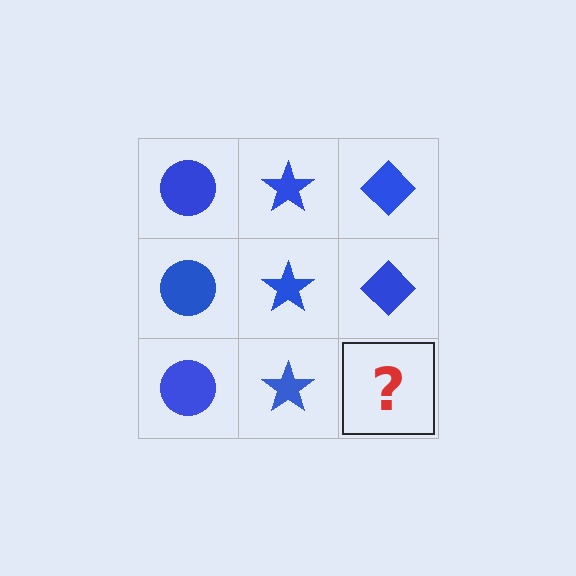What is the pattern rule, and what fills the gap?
The rule is that each column has a consistent shape. The gap should be filled with a blue diamond.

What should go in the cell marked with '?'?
The missing cell should contain a blue diamond.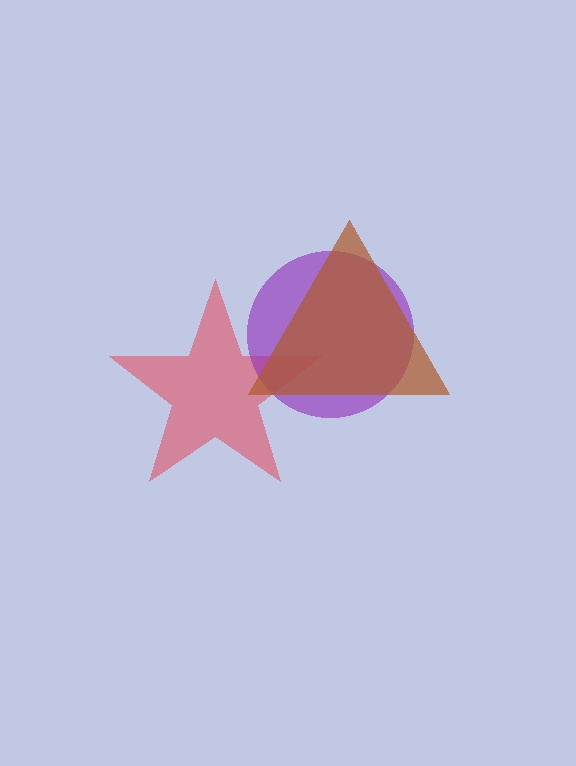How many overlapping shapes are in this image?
There are 3 overlapping shapes in the image.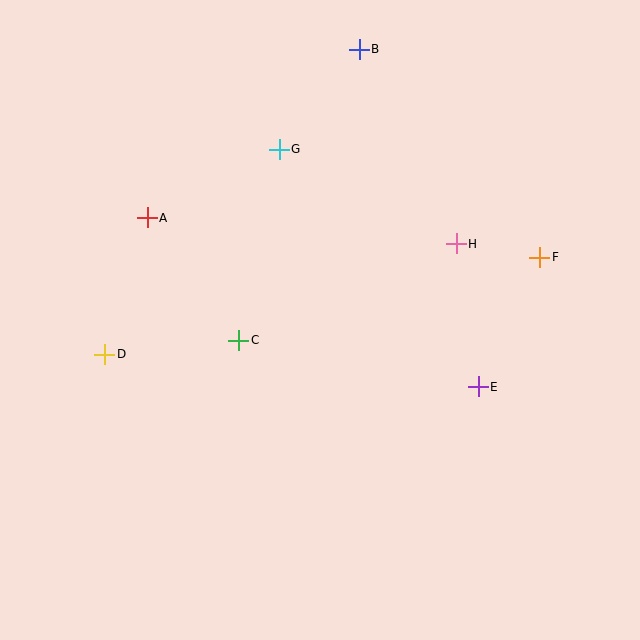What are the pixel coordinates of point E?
Point E is at (478, 387).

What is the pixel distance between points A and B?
The distance between A and B is 271 pixels.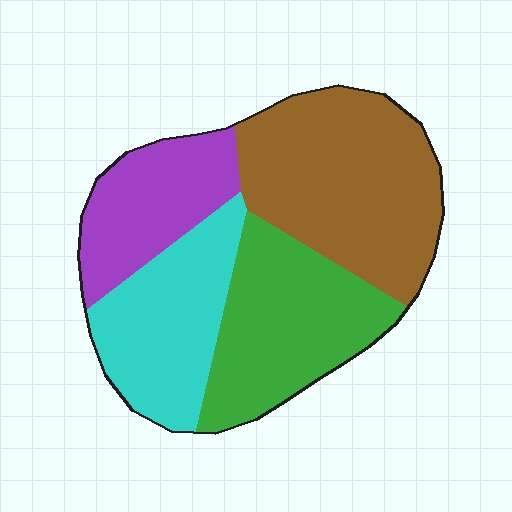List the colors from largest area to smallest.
From largest to smallest: brown, green, cyan, purple.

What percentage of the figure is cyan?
Cyan covers 22% of the figure.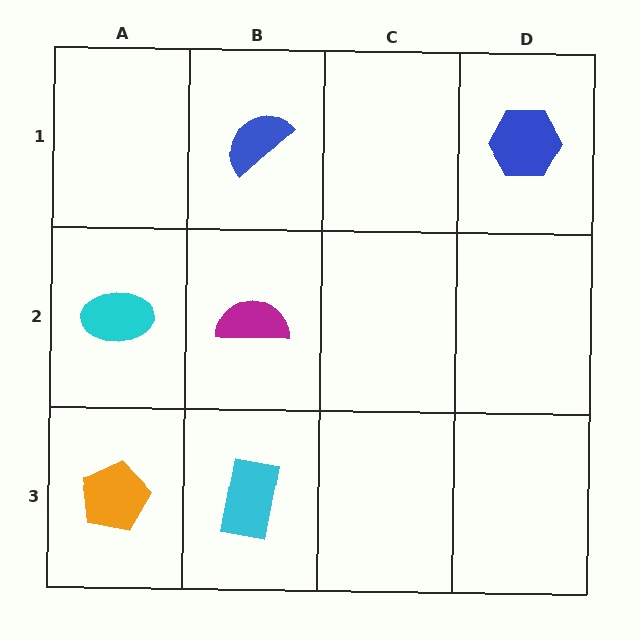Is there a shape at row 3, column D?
No, that cell is empty.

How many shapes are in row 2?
2 shapes.